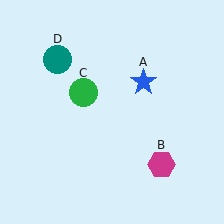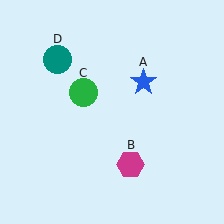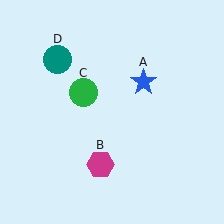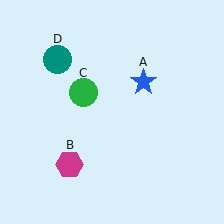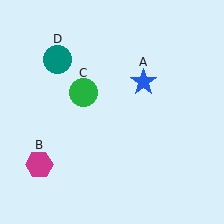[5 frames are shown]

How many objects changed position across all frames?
1 object changed position: magenta hexagon (object B).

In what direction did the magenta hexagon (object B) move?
The magenta hexagon (object B) moved left.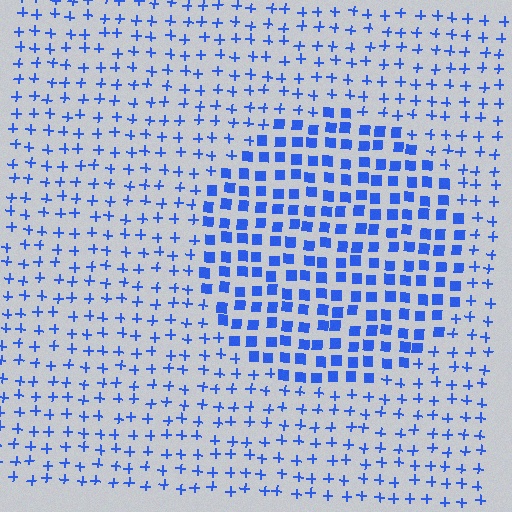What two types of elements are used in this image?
The image uses squares inside the circle region and plus signs outside it.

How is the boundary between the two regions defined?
The boundary is defined by a change in element shape: squares inside vs. plus signs outside. All elements share the same color and spacing.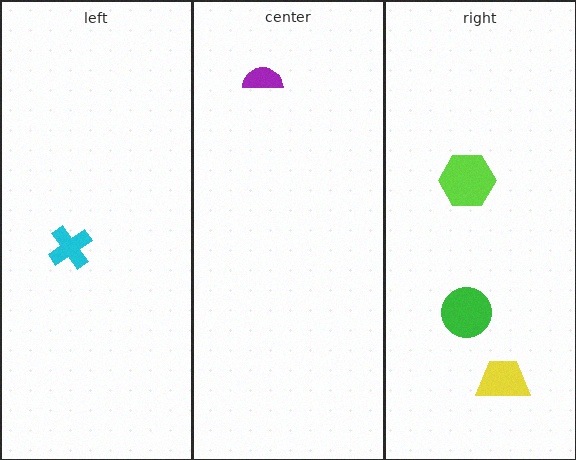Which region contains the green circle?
The right region.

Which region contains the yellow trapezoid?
The right region.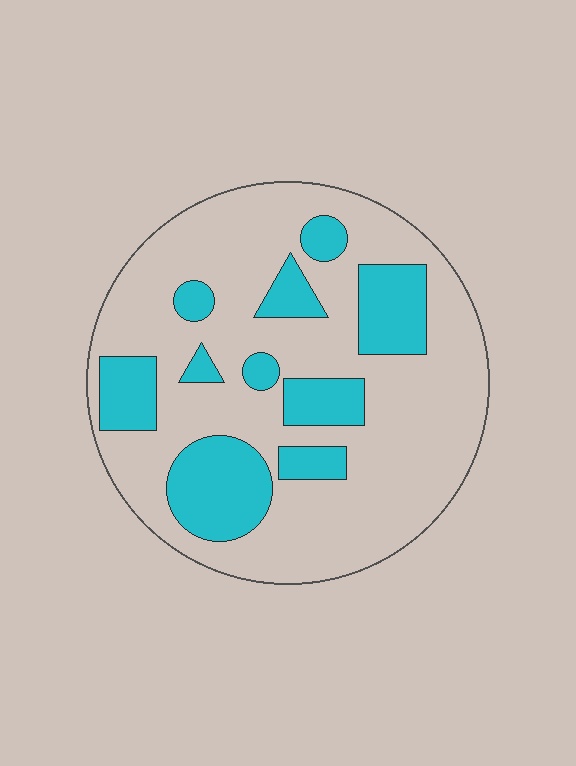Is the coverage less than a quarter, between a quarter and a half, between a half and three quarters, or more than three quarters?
Between a quarter and a half.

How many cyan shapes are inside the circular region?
10.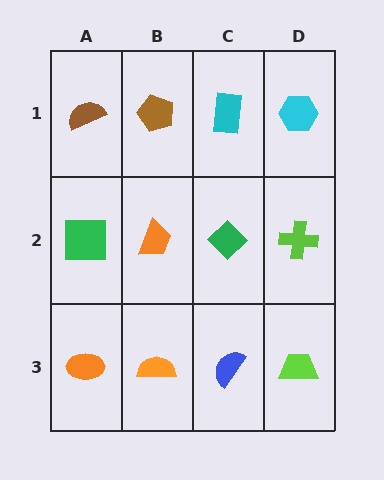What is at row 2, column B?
An orange trapezoid.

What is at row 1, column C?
A cyan rectangle.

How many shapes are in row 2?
4 shapes.